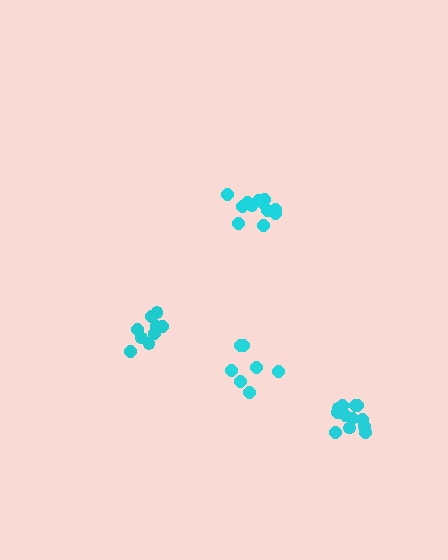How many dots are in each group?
Group 1: 12 dots, Group 2: 7 dots, Group 3: 10 dots, Group 4: 12 dots (41 total).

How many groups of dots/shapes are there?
There are 4 groups.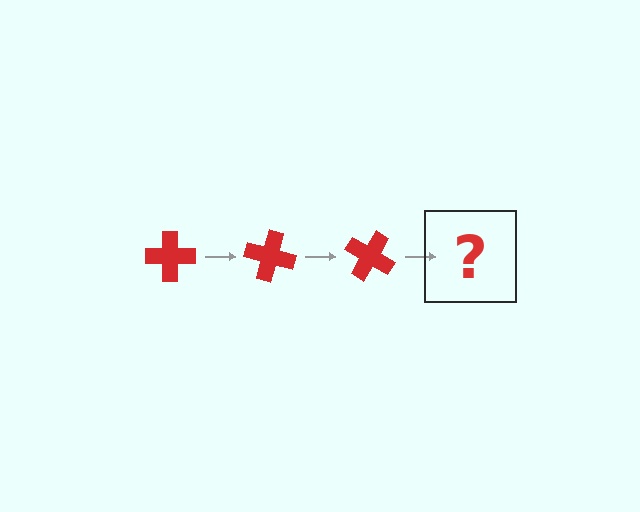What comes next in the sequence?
The next element should be a red cross rotated 45 degrees.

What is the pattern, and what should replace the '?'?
The pattern is that the cross rotates 15 degrees each step. The '?' should be a red cross rotated 45 degrees.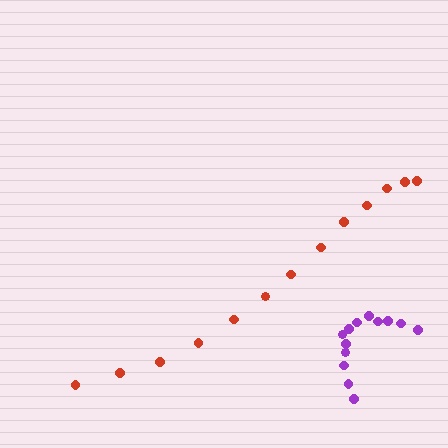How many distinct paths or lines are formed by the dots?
There are 2 distinct paths.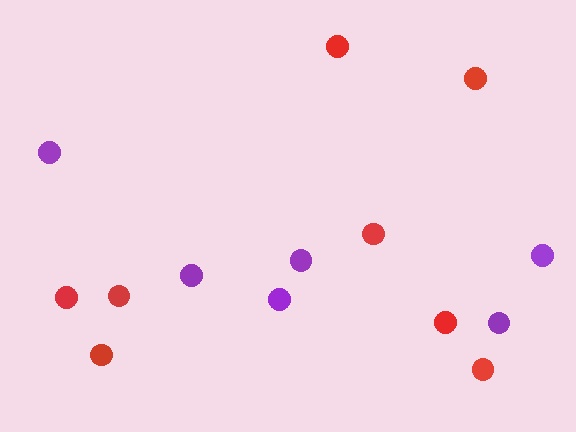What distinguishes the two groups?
There are 2 groups: one group of purple circles (6) and one group of red circles (8).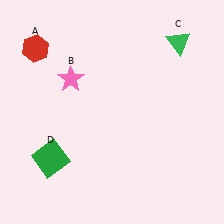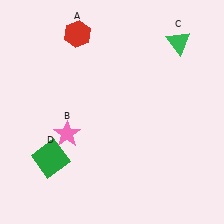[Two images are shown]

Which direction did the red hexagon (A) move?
The red hexagon (A) moved right.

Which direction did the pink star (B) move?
The pink star (B) moved down.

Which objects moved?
The objects that moved are: the red hexagon (A), the pink star (B).